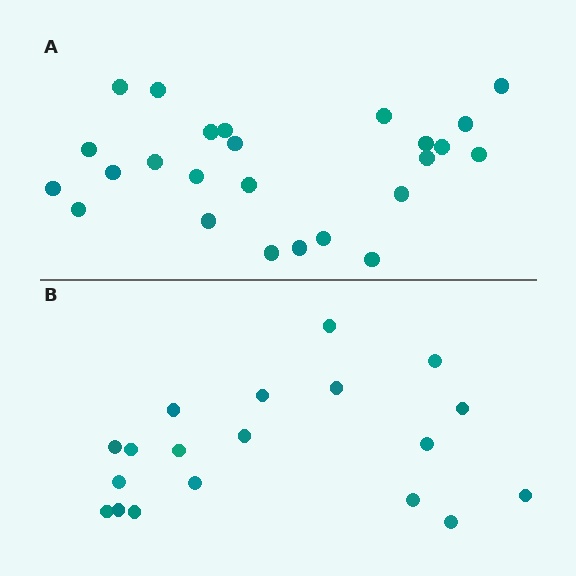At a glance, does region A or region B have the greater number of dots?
Region A (the top region) has more dots.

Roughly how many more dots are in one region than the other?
Region A has about 6 more dots than region B.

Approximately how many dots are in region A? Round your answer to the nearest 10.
About 20 dots. (The exact count is 25, which rounds to 20.)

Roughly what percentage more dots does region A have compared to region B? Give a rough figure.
About 30% more.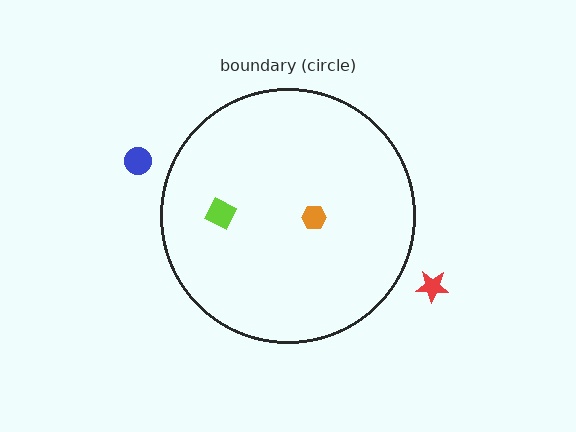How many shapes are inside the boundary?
2 inside, 2 outside.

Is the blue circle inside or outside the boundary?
Outside.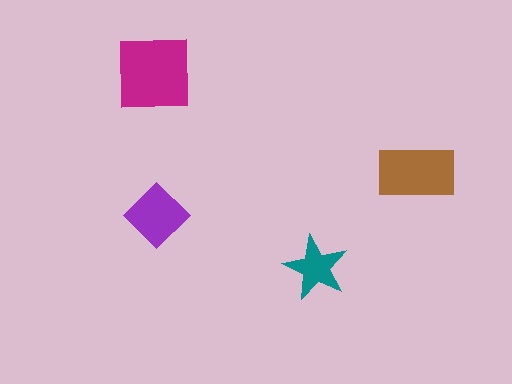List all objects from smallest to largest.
The teal star, the purple diamond, the brown rectangle, the magenta square.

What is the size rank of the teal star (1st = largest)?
4th.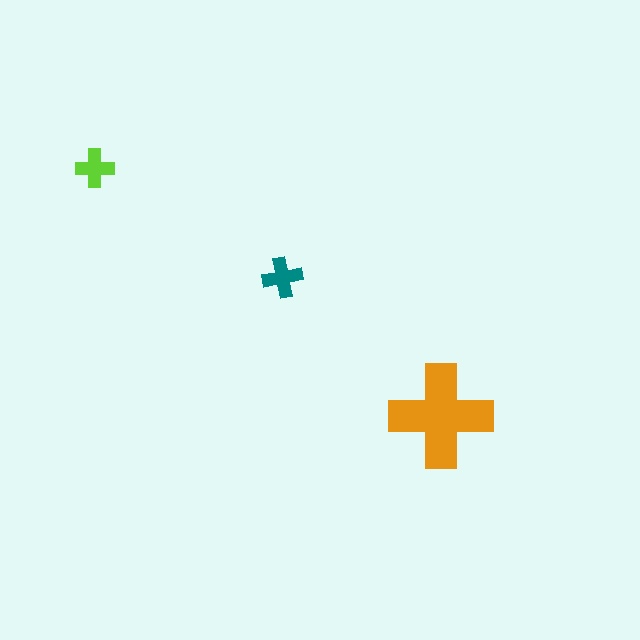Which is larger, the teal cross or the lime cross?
The teal one.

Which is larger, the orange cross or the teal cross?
The orange one.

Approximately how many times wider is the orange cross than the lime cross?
About 2.5 times wider.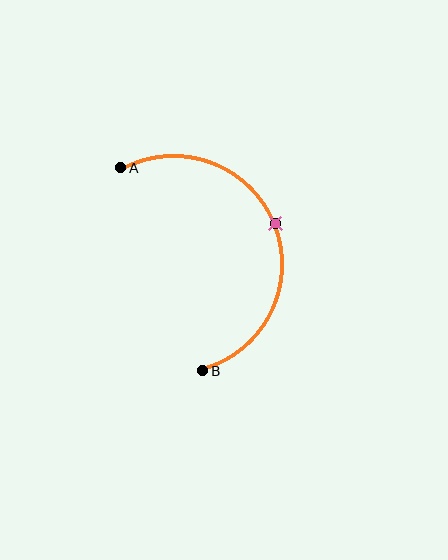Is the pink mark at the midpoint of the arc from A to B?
Yes. The pink mark lies on the arc at equal arc-length from both A and B — it is the arc midpoint.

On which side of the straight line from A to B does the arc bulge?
The arc bulges to the right of the straight line connecting A and B.